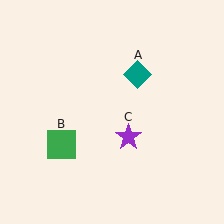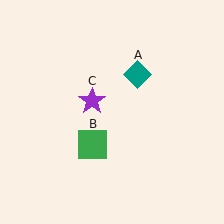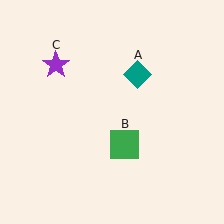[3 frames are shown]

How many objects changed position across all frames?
2 objects changed position: green square (object B), purple star (object C).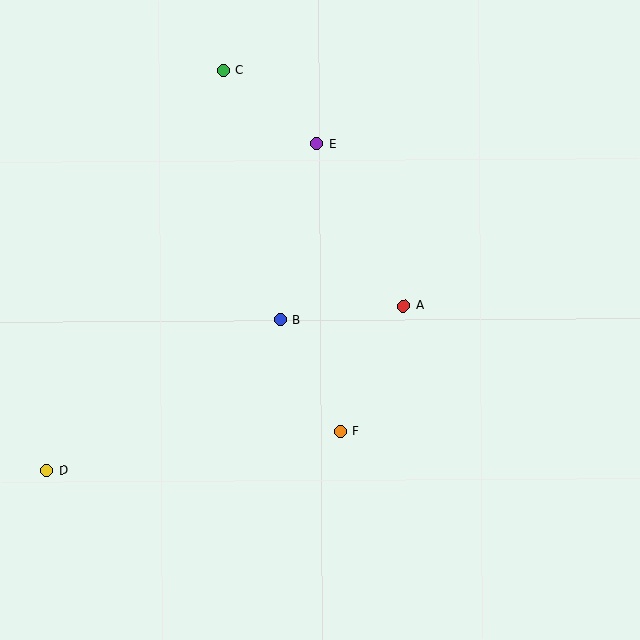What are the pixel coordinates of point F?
Point F is at (340, 431).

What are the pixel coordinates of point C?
Point C is at (223, 70).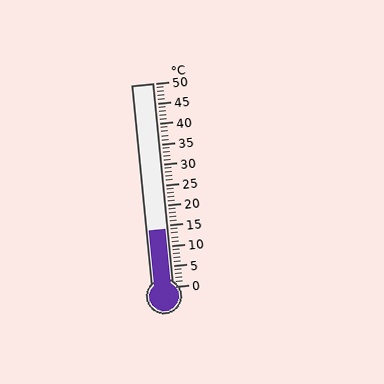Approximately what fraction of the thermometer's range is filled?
The thermometer is filled to approximately 30% of its range.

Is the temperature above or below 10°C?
The temperature is above 10°C.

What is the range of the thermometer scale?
The thermometer scale ranges from 0°C to 50°C.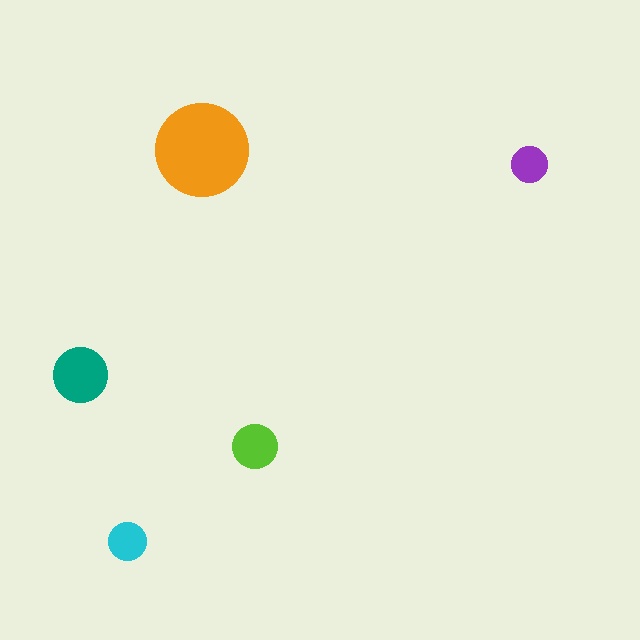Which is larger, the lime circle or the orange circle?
The orange one.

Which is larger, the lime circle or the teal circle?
The teal one.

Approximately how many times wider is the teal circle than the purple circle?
About 1.5 times wider.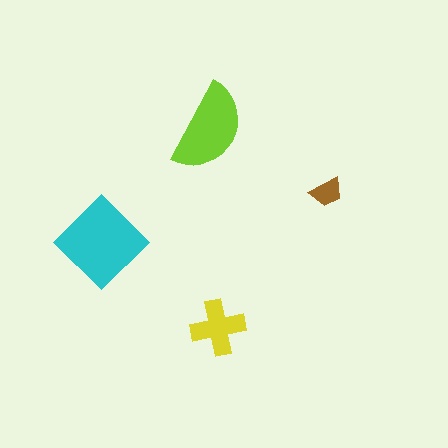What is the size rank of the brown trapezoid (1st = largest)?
4th.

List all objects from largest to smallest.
The cyan diamond, the lime semicircle, the yellow cross, the brown trapezoid.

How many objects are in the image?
There are 4 objects in the image.